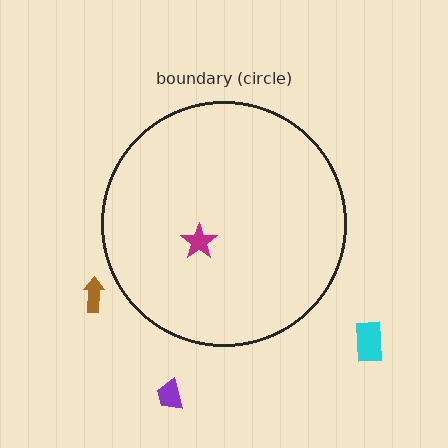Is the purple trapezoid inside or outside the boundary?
Outside.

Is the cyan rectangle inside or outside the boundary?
Outside.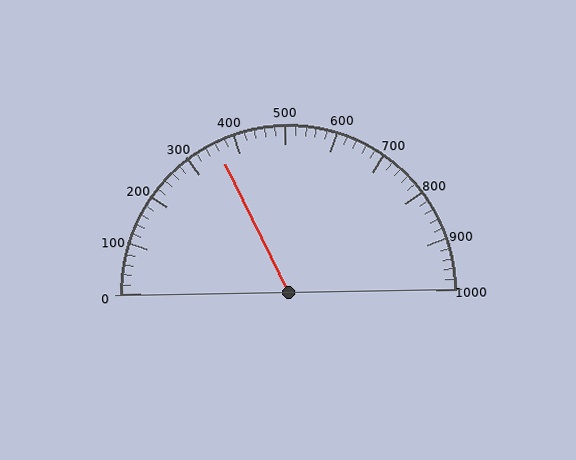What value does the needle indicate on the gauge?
The needle indicates approximately 360.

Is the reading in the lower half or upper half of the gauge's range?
The reading is in the lower half of the range (0 to 1000).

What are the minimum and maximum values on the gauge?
The gauge ranges from 0 to 1000.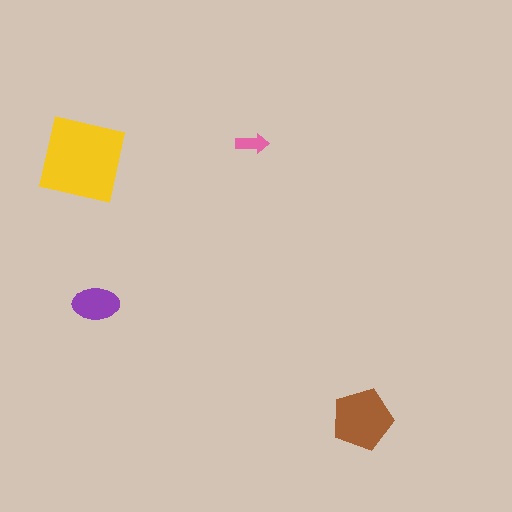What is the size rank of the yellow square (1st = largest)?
1st.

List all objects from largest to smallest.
The yellow square, the brown pentagon, the purple ellipse, the pink arrow.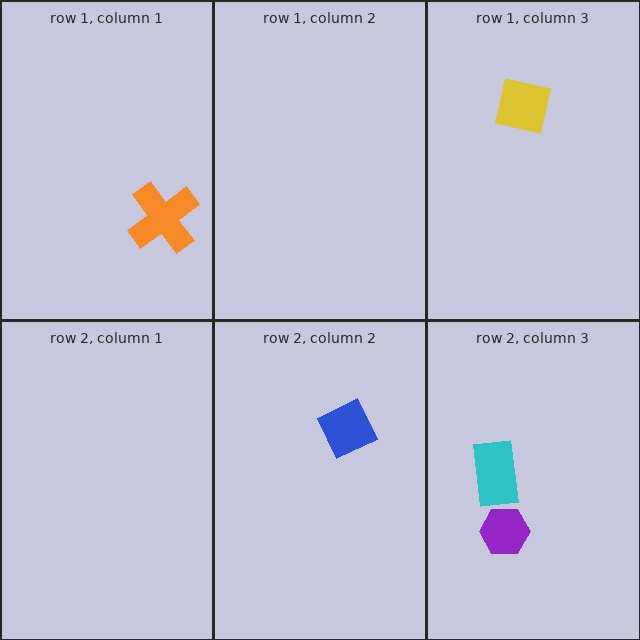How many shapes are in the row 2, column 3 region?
2.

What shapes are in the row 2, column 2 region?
The blue square.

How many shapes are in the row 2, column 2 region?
1.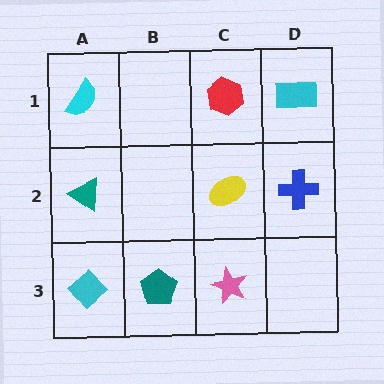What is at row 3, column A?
A cyan diamond.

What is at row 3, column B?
A teal pentagon.